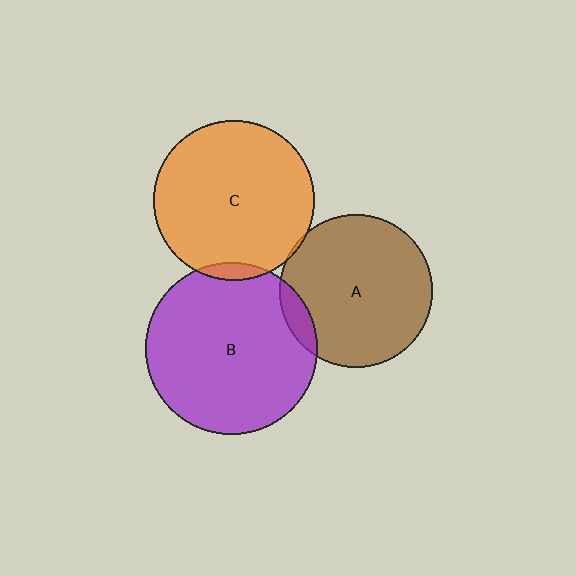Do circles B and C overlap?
Yes.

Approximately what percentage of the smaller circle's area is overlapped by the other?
Approximately 5%.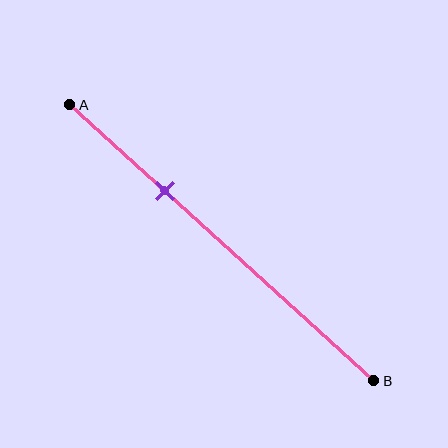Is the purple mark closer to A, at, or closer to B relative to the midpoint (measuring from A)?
The purple mark is closer to point A than the midpoint of segment AB.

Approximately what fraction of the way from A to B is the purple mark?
The purple mark is approximately 30% of the way from A to B.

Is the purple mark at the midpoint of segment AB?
No, the mark is at about 30% from A, not at the 50% midpoint.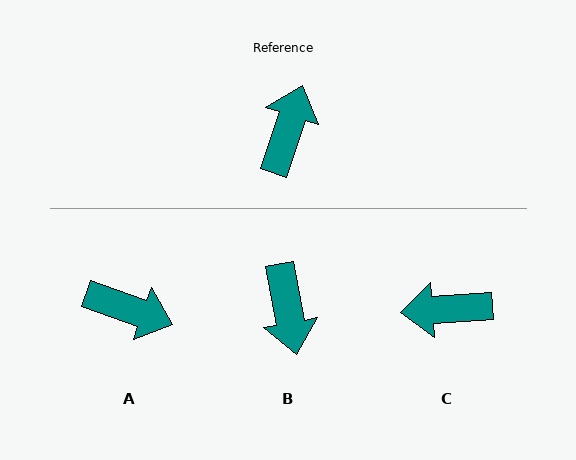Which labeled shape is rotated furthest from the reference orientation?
B, about 151 degrees away.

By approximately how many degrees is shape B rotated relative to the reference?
Approximately 151 degrees clockwise.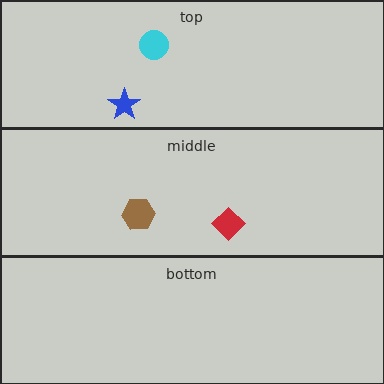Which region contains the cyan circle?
The top region.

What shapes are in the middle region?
The red diamond, the brown hexagon.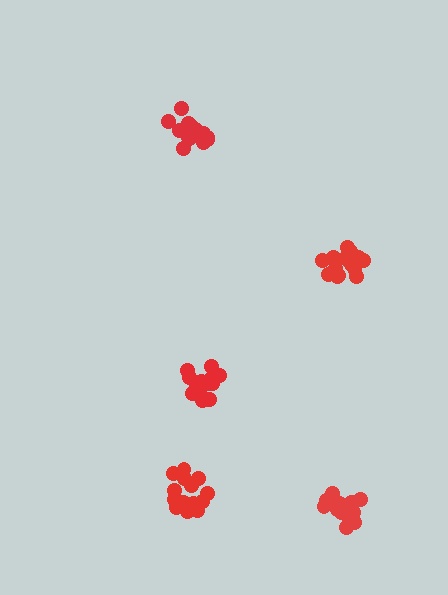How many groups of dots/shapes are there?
There are 5 groups.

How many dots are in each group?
Group 1: 14 dots, Group 2: 13 dots, Group 3: 18 dots, Group 4: 14 dots, Group 5: 15 dots (74 total).